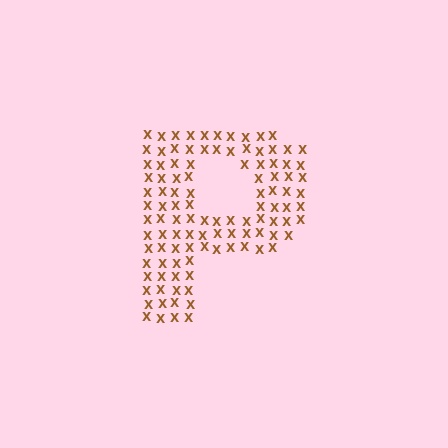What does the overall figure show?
The overall figure shows the letter P.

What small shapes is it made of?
It is made of small letter X's.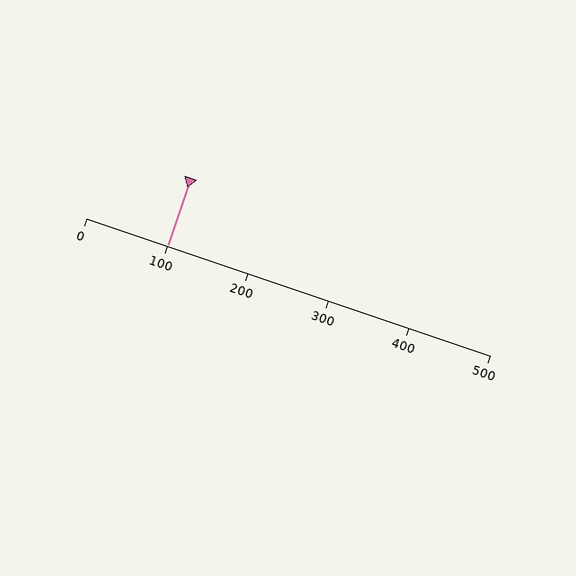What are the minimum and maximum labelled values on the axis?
The axis runs from 0 to 500.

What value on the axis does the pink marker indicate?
The marker indicates approximately 100.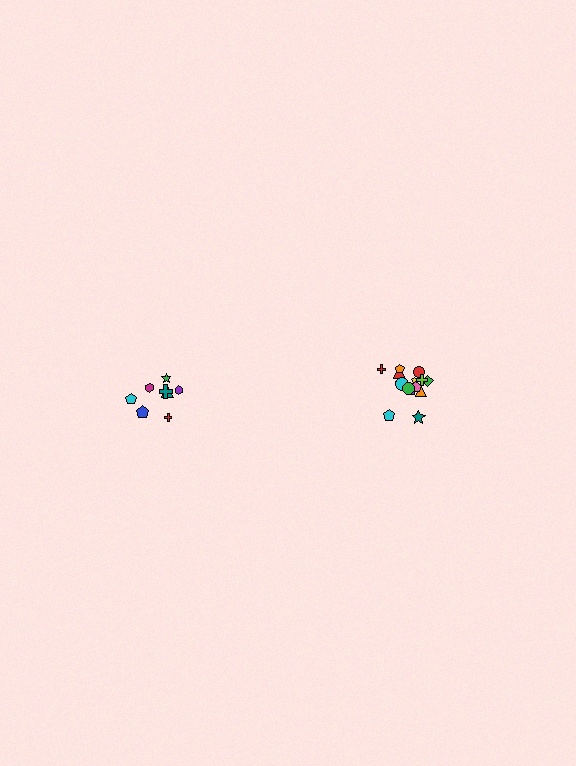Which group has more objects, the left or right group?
The right group.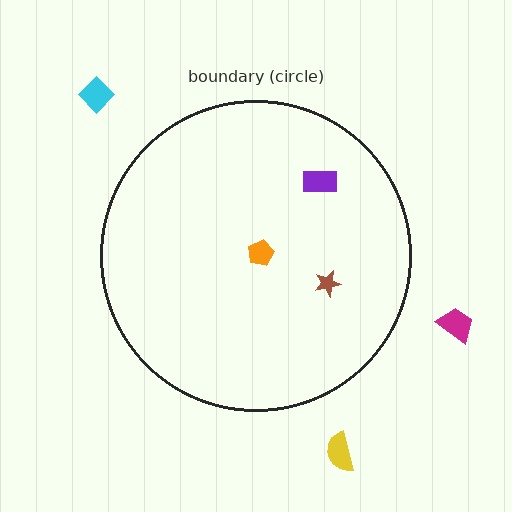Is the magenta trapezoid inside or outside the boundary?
Outside.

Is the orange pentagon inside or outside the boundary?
Inside.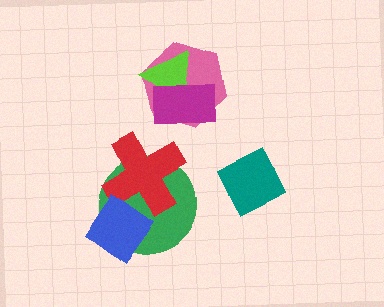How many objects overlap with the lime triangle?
2 objects overlap with the lime triangle.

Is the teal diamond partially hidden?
No, no other shape covers it.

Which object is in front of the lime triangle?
The magenta rectangle is in front of the lime triangle.